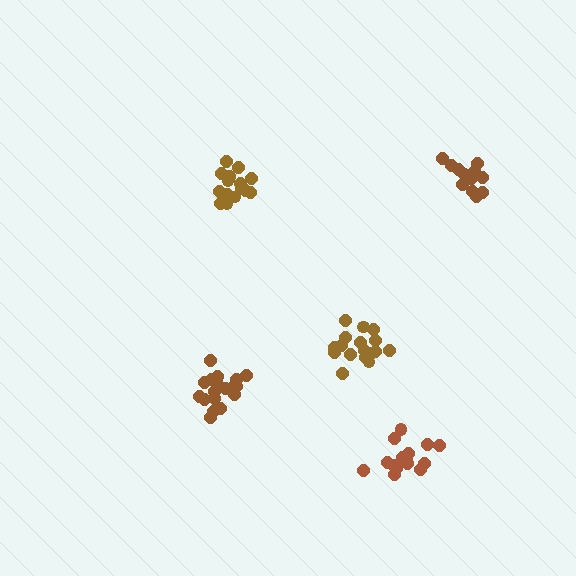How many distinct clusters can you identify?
There are 5 distinct clusters.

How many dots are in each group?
Group 1: 17 dots, Group 2: 19 dots, Group 3: 17 dots, Group 4: 15 dots, Group 5: 16 dots (84 total).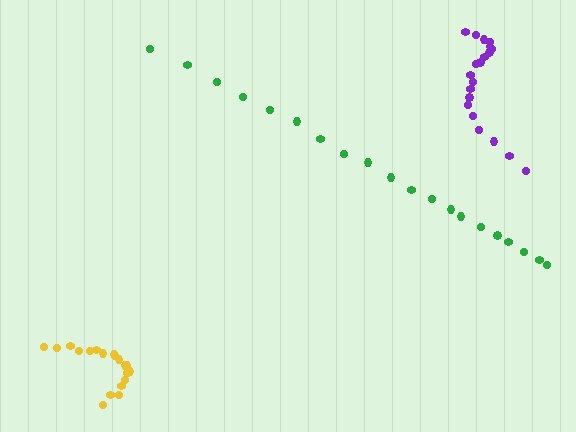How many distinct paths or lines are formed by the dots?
There are 3 distinct paths.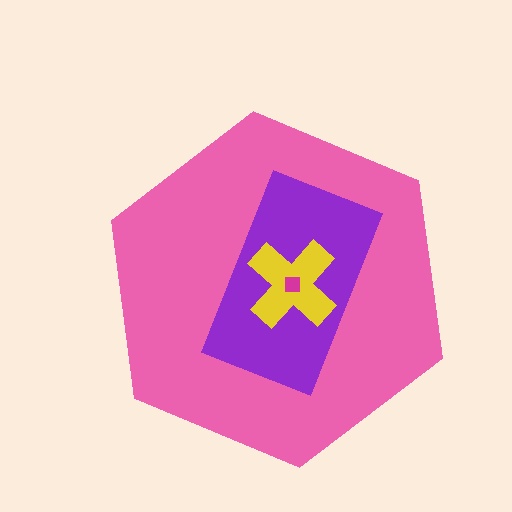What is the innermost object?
The magenta square.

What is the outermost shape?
The pink hexagon.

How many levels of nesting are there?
4.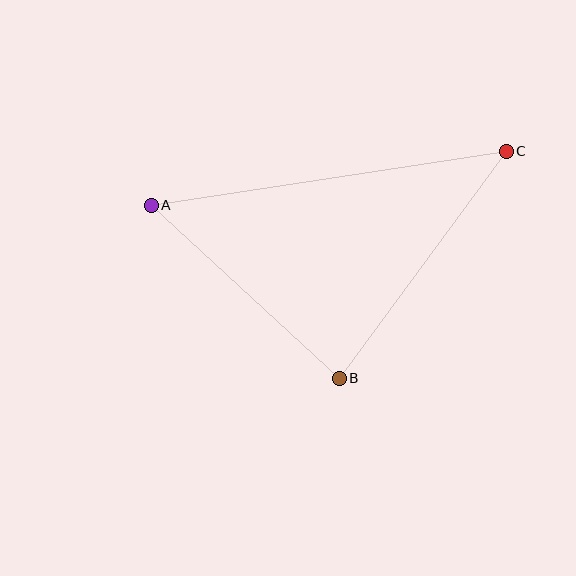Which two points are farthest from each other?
Points A and C are farthest from each other.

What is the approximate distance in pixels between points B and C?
The distance between B and C is approximately 282 pixels.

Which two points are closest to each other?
Points A and B are closest to each other.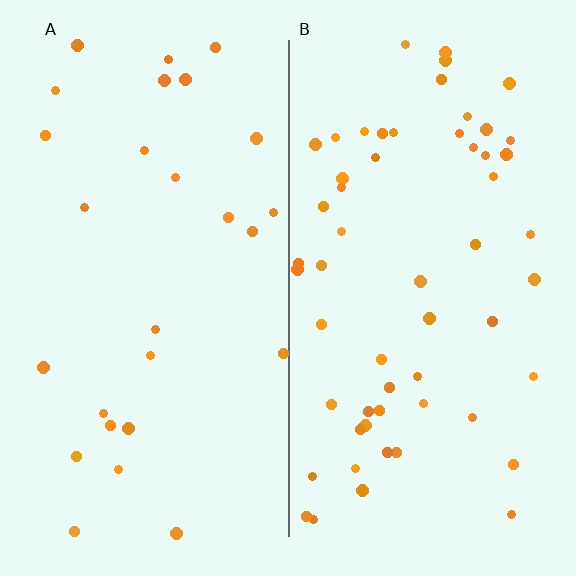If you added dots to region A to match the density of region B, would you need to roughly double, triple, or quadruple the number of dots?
Approximately double.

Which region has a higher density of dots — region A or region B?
B (the right).